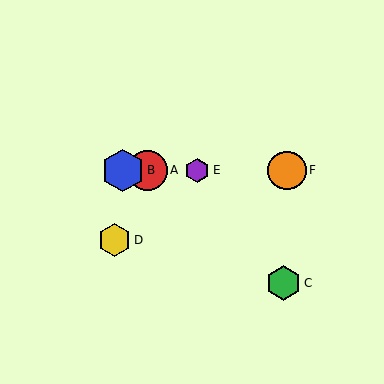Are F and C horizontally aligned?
No, F is at y≈170 and C is at y≈283.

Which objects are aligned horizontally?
Objects A, B, E, F are aligned horizontally.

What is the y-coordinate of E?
Object E is at y≈170.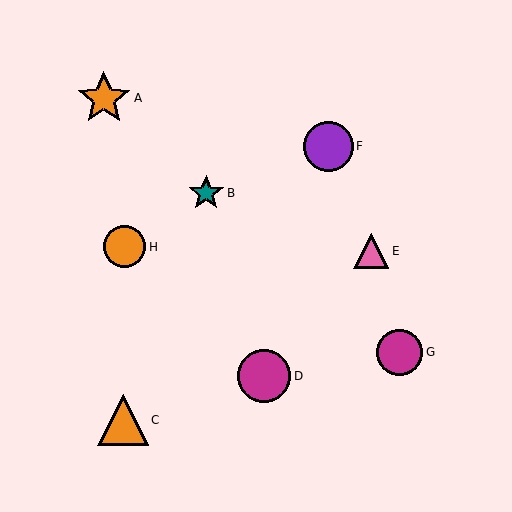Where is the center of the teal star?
The center of the teal star is at (206, 193).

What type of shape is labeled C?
Shape C is an orange triangle.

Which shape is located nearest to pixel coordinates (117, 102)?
The orange star (labeled A) at (104, 98) is nearest to that location.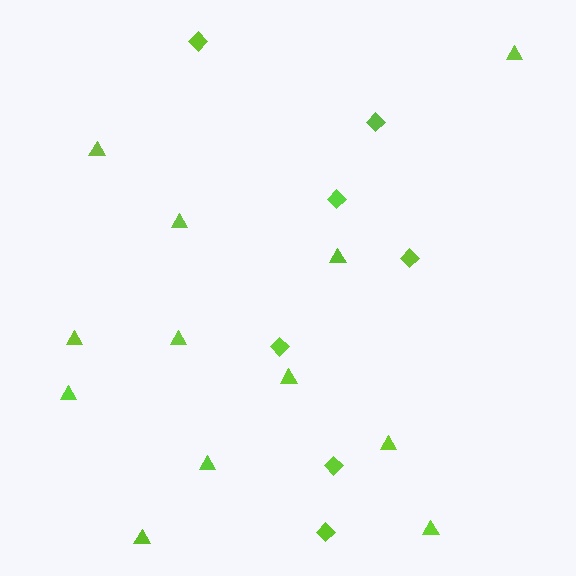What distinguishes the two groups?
There are 2 groups: one group of diamonds (7) and one group of triangles (12).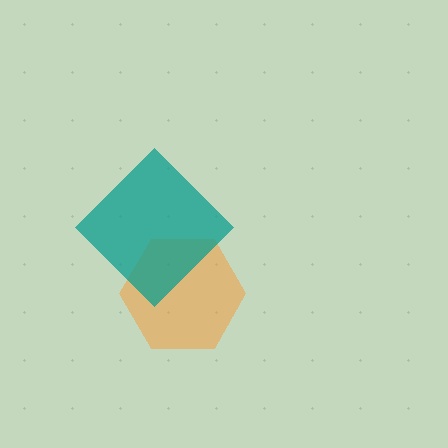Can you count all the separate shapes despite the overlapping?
Yes, there are 2 separate shapes.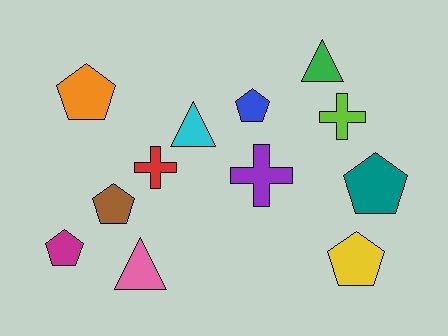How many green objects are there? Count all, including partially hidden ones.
There is 1 green object.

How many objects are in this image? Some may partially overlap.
There are 12 objects.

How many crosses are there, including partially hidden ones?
There are 3 crosses.